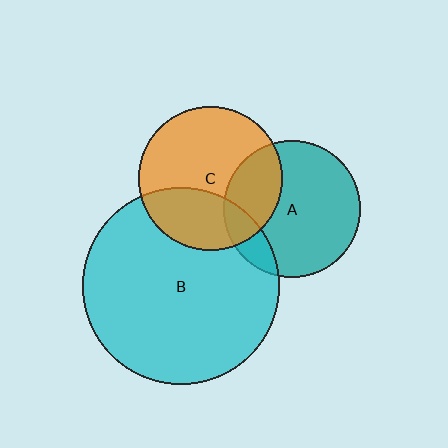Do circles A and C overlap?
Yes.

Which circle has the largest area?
Circle B (cyan).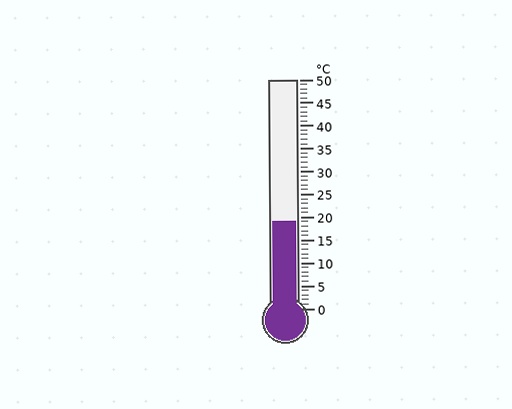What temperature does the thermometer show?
The thermometer shows approximately 19°C.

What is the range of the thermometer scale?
The thermometer scale ranges from 0°C to 50°C.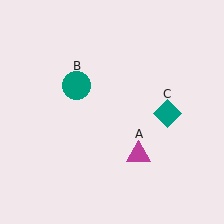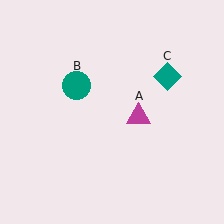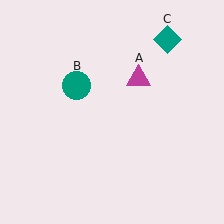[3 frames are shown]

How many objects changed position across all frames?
2 objects changed position: magenta triangle (object A), teal diamond (object C).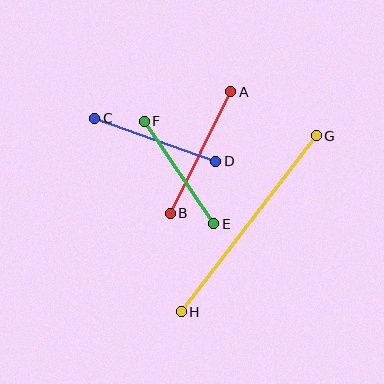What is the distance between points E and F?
The distance is approximately 124 pixels.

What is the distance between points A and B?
The distance is approximately 135 pixels.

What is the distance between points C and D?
The distance is approximately 128 pixels.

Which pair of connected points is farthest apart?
Points G and H are farthest apart.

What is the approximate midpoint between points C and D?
The midpoint is at approximately (155, 140) pixels.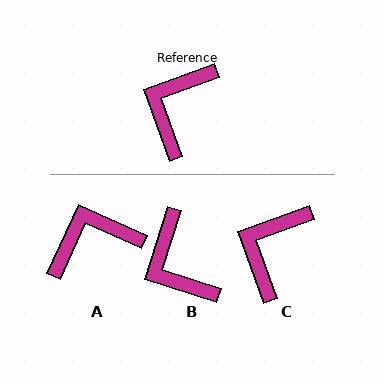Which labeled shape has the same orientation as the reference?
C.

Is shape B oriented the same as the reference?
No, it is off by about 52 degrees.